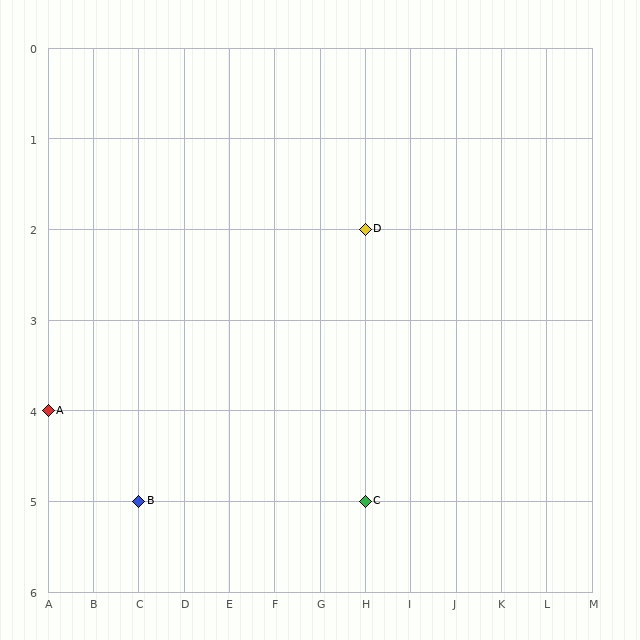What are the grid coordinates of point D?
Point D is at grid coordinates (H, 2).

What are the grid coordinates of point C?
Point C is at grid coordinates (H, 5).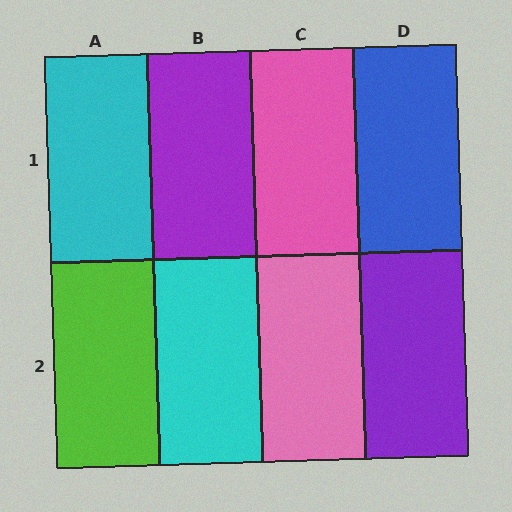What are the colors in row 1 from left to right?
Cyan, purple, pink, blue.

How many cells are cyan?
2 cells are cyan.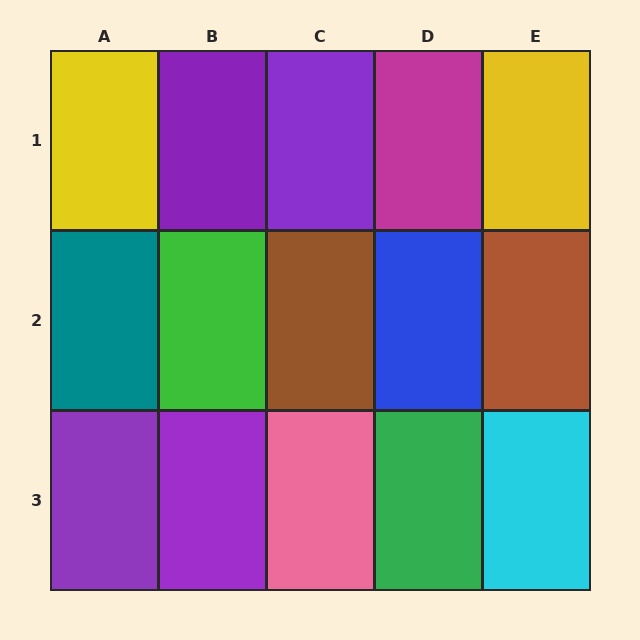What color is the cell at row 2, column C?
Brown.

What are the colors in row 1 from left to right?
Yellow, purple, purple, magenta, yellow.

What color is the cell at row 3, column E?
Cyan.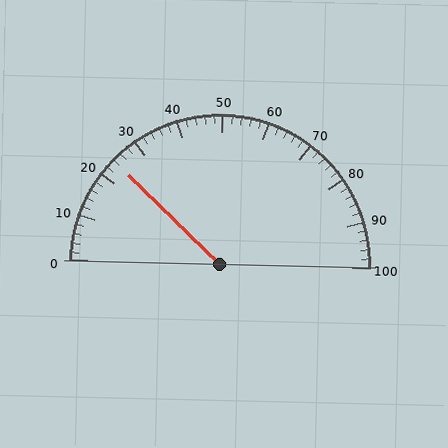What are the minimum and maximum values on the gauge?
The gauge ranges from 0 to 100.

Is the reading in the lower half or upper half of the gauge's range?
The reading is in the lower half of the range (0 to 100).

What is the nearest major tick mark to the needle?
The nearest major tick mark is 20.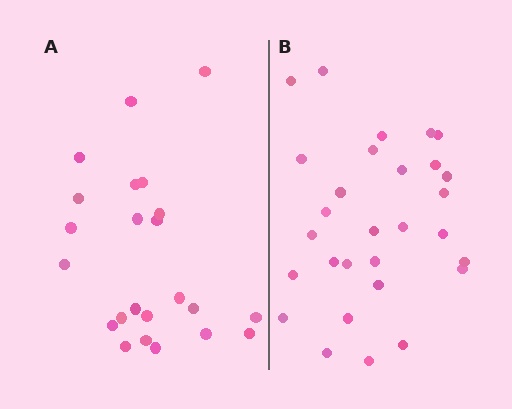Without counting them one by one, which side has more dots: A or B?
Region B (the right region) has more dots.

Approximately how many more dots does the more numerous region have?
Region B has about 6 more dots than region A.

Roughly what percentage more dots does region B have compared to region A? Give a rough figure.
About 25% more.